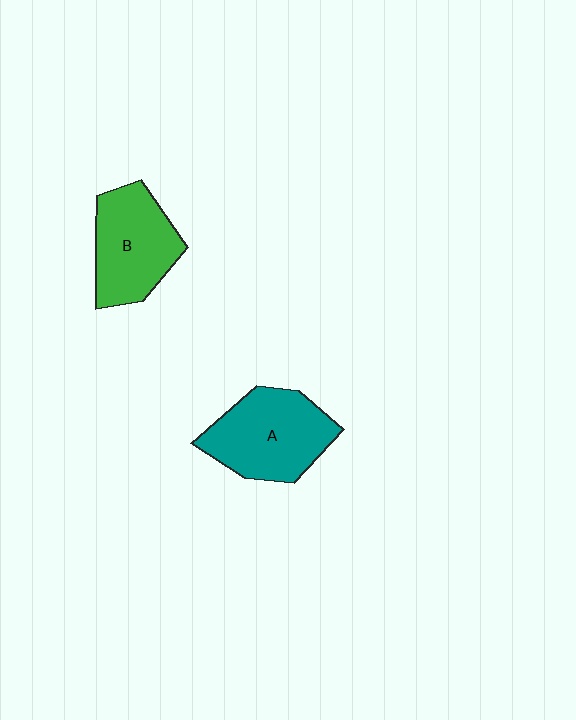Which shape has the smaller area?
Shape B (green).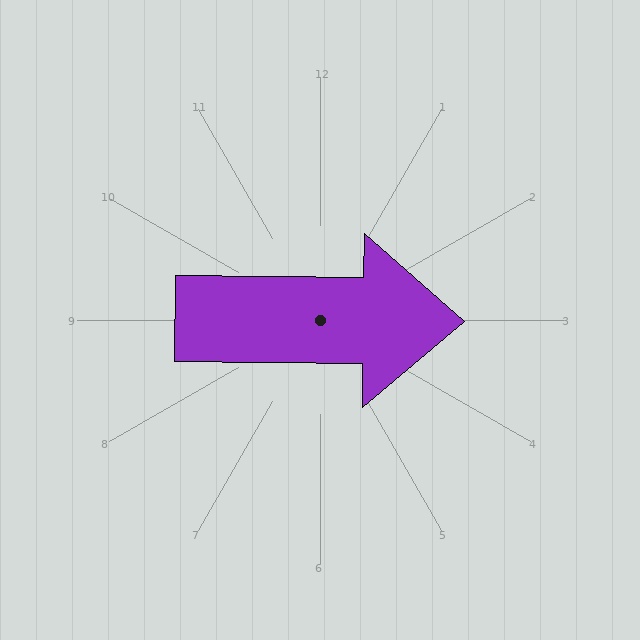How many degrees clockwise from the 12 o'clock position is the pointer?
Approximately 91 degrees.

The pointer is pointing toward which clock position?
Roughly 3 o'clock.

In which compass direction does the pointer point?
East.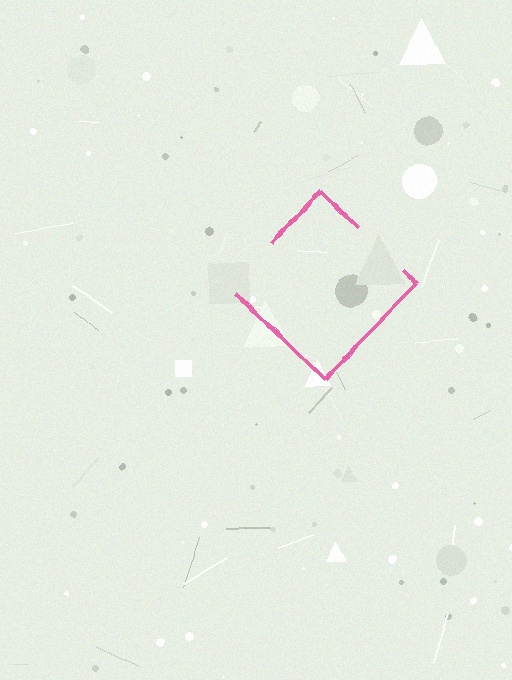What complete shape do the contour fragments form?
The contour fragments form a diamond.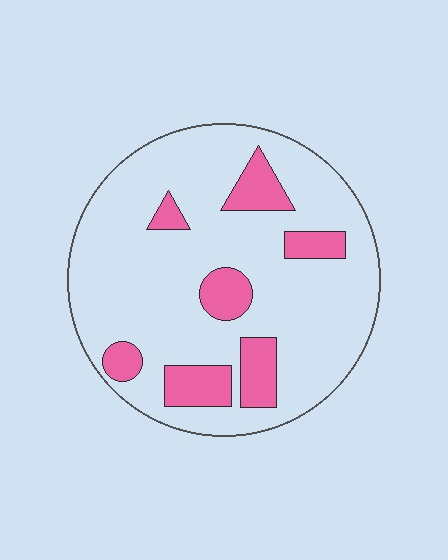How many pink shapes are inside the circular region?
7.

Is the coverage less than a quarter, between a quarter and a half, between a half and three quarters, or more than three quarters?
Less than a quarter.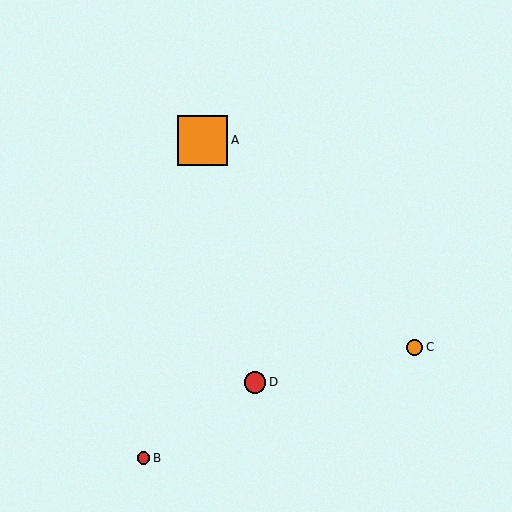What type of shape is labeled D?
Shape D is a red circle.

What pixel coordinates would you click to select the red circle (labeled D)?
Click at (255, 382) to select the red circle D.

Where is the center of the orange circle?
The center of the orange circle is at (414, 347).